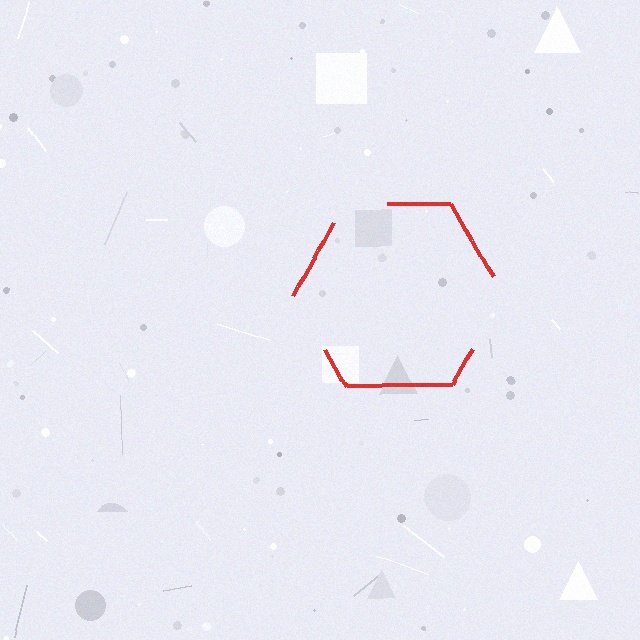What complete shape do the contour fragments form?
The contour fragments form a hexagon.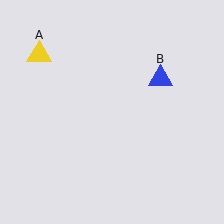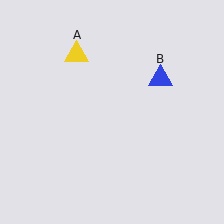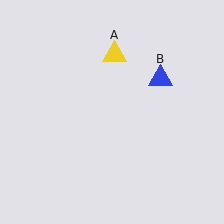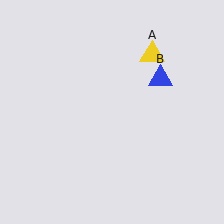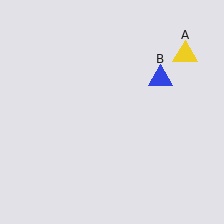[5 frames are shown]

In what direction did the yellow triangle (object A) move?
The yellow triangle (object A) moved right.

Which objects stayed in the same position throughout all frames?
Blue triangle (object B) remained stationary.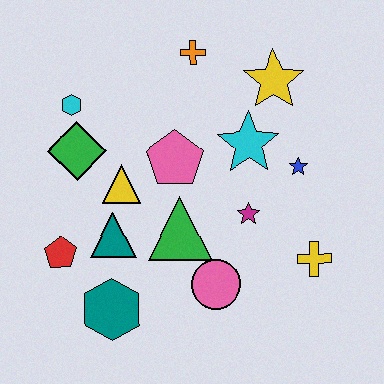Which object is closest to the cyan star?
The blue star is closest to the cyan star.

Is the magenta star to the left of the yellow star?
Yes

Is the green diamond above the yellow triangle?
Yes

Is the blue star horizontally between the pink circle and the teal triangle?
No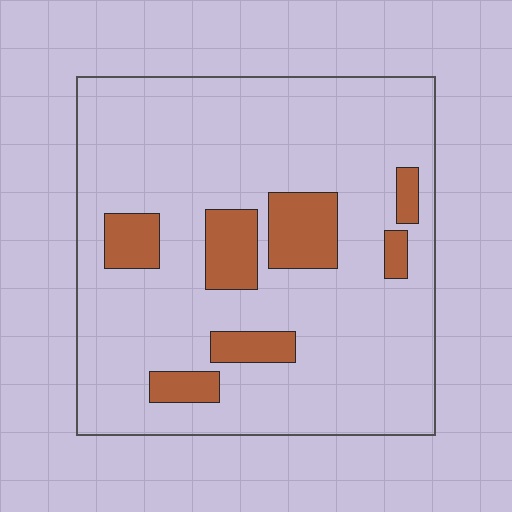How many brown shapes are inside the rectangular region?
7.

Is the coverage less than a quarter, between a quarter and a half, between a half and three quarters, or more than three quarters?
Less than a quarter.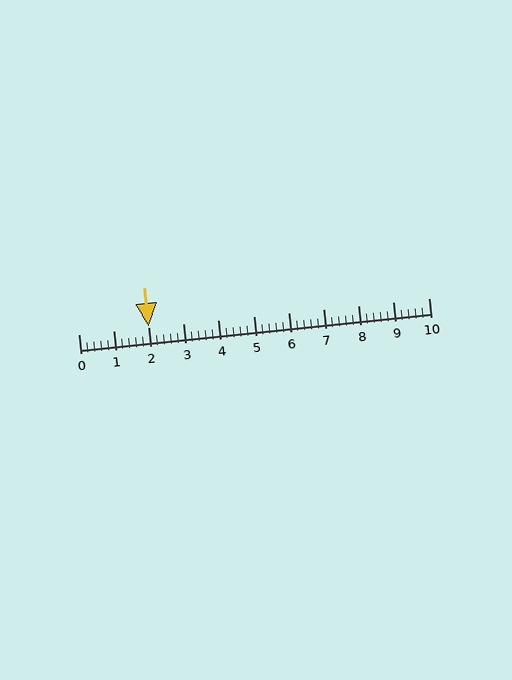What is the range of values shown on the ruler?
The ruler shows values from 0 to 10.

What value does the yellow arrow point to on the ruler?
The yellow arrow points to approximately 2.0.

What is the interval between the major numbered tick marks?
The major tick marks are spaced 1 units apart.